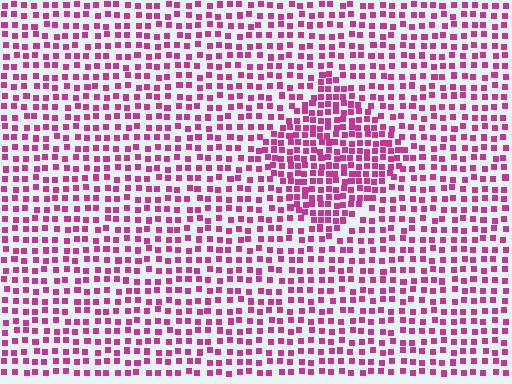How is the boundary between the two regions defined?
The boundary is defined by a change in element density (approximately 1.7x ratio). All elements are the same color, size, and shape.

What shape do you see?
I see a diamond.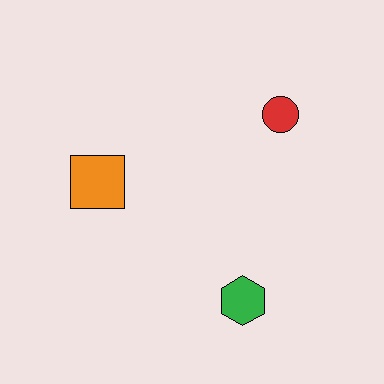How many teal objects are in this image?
There are no teal objects.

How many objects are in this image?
There are 3 objects.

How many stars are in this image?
There are no stars.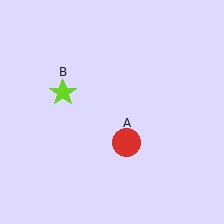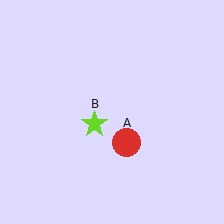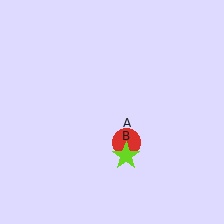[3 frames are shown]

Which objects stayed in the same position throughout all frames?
Red circle (object A) remained stationary.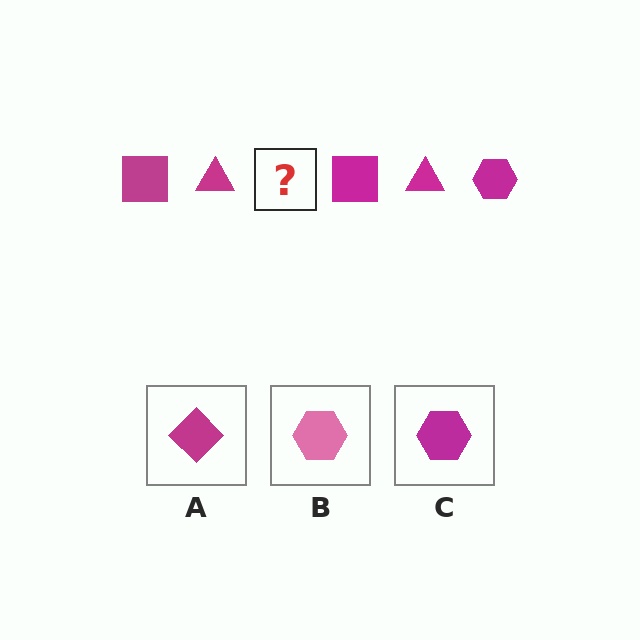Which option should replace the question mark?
Option C.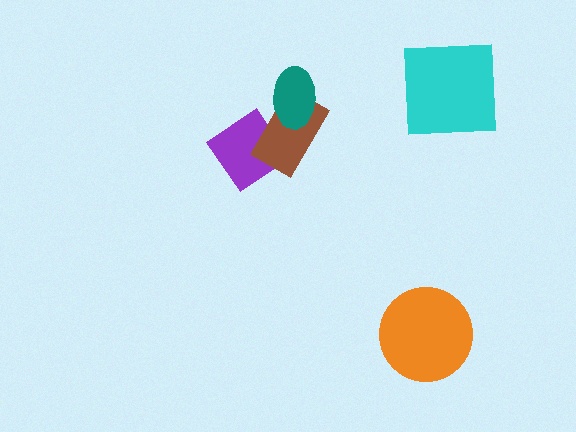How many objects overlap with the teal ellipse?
1 object overlaps with the teal ellipse.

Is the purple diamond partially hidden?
Yes, it is partially covered by another shape.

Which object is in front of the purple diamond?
The brown rectangle is in front of the purple diamond.